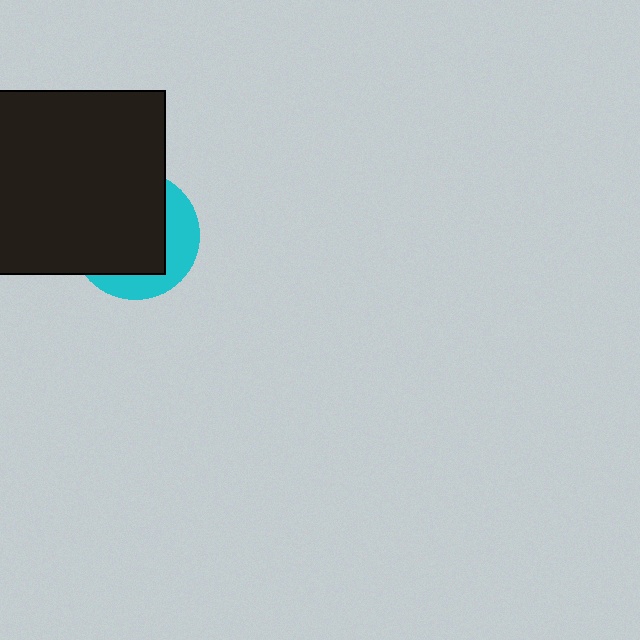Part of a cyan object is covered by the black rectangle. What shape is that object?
It is a circle.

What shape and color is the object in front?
The object in front is a black rectangle.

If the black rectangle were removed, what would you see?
You would see the complete cyan circle.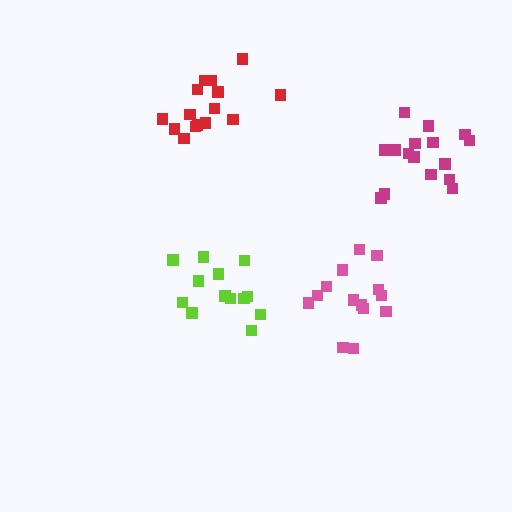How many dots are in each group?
Group 1: 13 dots, Group 2: 15 dots, Group 3: 14 dots, Group 4: 16 dots (58 total).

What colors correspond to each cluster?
The clusters are colored: lime, red, pink, magenta.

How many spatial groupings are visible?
There are 4 spatial groupings.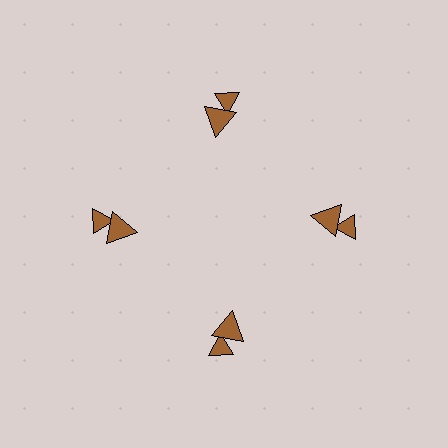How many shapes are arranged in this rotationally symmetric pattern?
There are 8 shapes, arranged in 4 groups of 2.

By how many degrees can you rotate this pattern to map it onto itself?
The pattern maps onto itself every 90 degrees of rotation.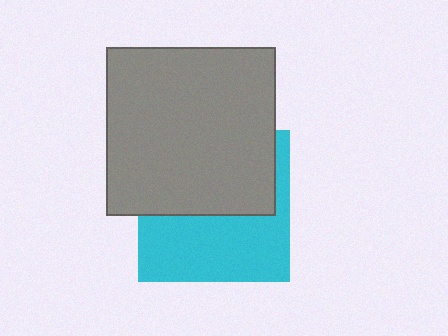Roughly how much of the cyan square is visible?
About half of it is visible (roughly 49%).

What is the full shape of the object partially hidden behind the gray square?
The partially hidden object is a cyan square.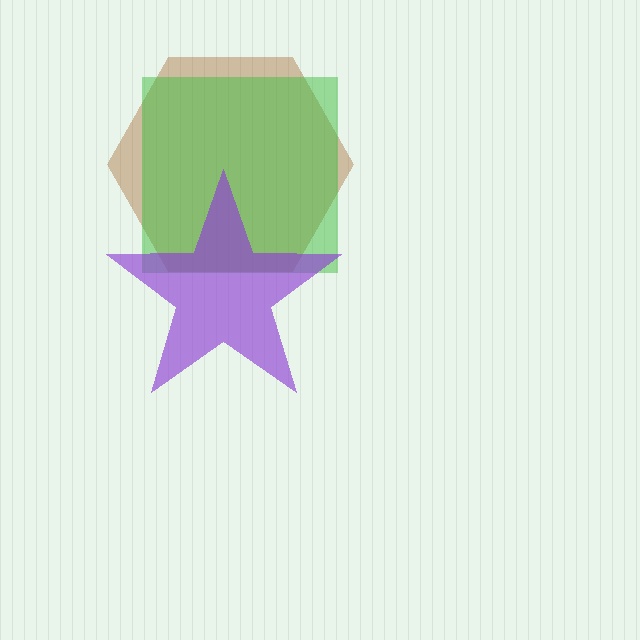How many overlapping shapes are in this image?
There are 3 overlapping shapes in the image.